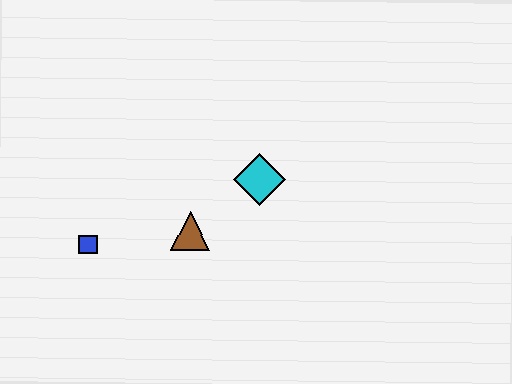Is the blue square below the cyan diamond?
Yes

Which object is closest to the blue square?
The brown triangle is closest to the blue square.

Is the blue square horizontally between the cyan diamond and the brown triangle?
No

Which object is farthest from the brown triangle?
The blue square is farthest from the brown triangle.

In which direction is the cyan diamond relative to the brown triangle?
The cyan diamond is to the right of the brown triangle.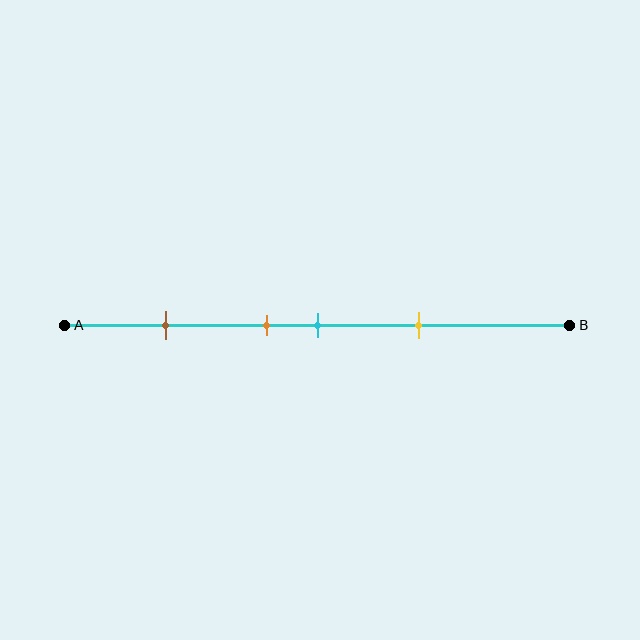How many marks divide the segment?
There are 4 marks dividing the segment.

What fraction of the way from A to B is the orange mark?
The orange mark is approximately 40% (0.4) of the way from A to B.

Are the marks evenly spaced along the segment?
No, the marks are not evenly spaced.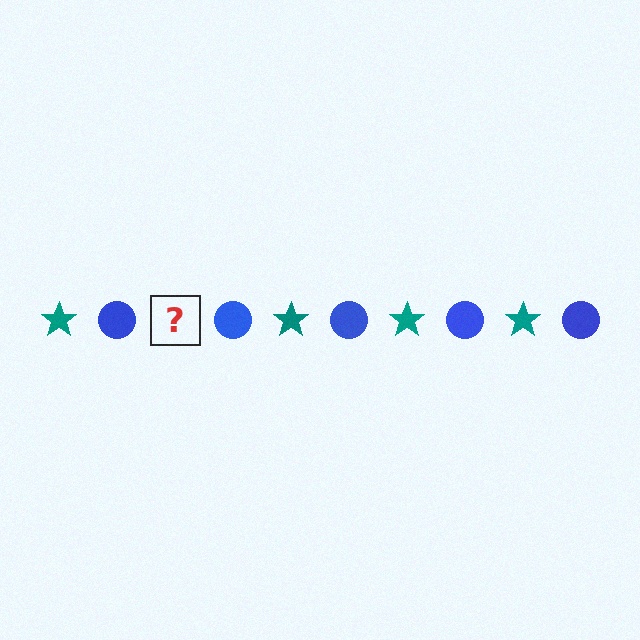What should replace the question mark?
The question mark should be replaced with a teal star.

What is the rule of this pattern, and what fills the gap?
The rule is that the pattern alternates between teal star and blue circle. The gap should be filled with a teal star.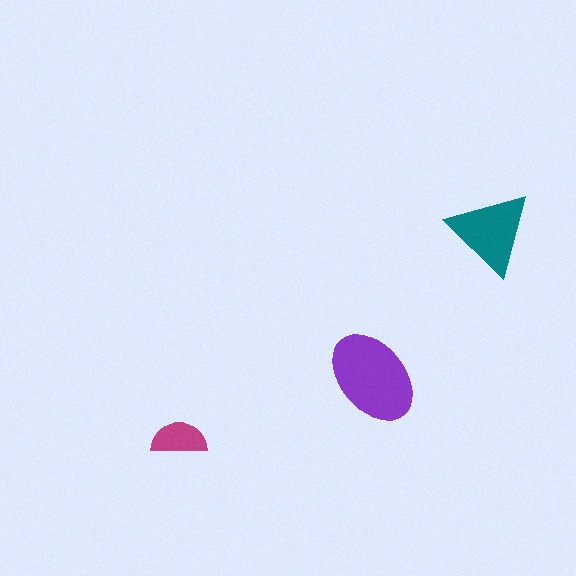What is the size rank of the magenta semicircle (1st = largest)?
3rd.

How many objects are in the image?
There are 3 objects in the image.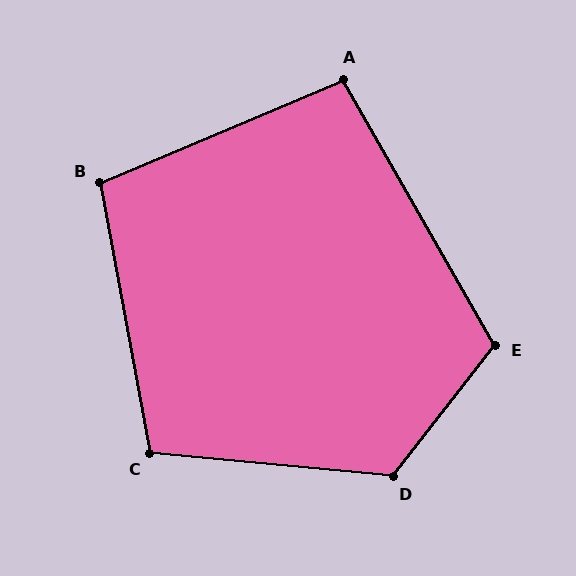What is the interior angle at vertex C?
Approximately 106 degrees (obtuse).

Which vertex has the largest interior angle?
D, at approximately 123 degrees.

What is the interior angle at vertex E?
Approximately 112 degrees (obtuse).